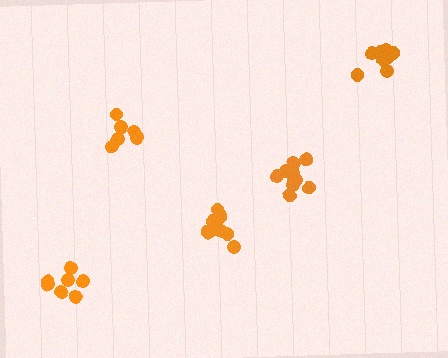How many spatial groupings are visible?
There are 5 spatial groupings.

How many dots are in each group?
Group 1: 7 dots, Group 2: 6 dots, Group 3: 11 dots, Group 4: 10 dots, Group 5: 8 dots (42 total).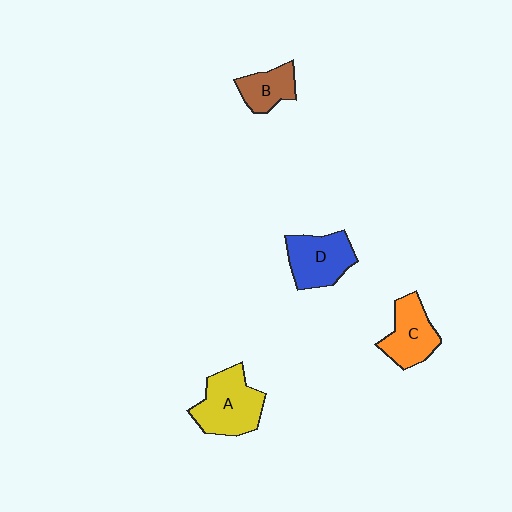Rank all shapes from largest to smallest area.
From largest to smallest: A (yellow), D (blue), C (orange), B (brown).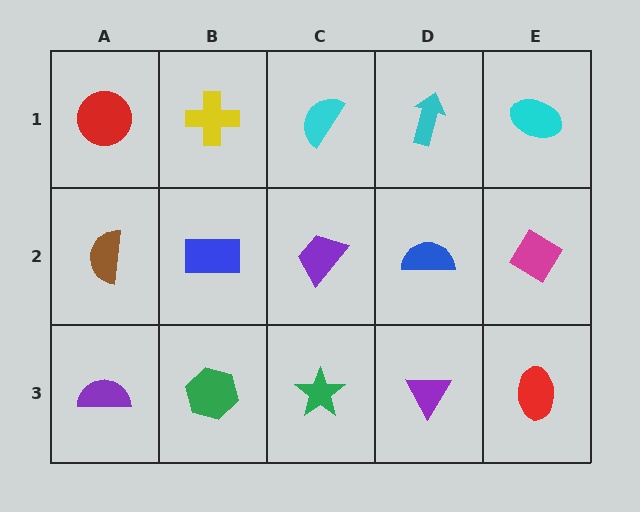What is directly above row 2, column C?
A cyan semicircle.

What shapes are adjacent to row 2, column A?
A red circle (row 1, column A), a purple semicircle (row 3, column A), a blue rectangle (row 2, column B).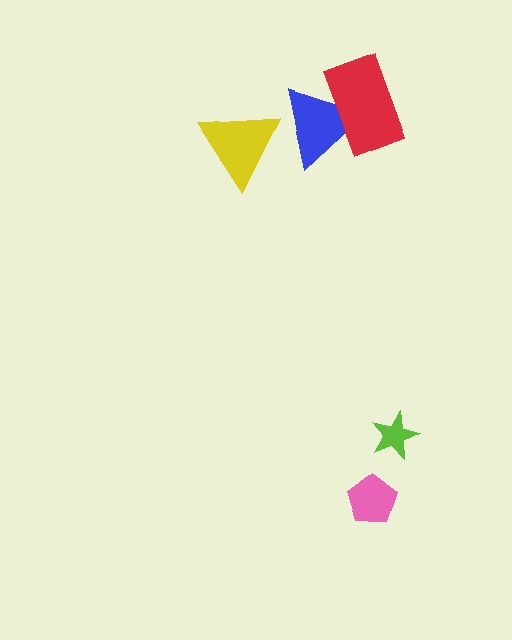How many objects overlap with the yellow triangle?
1 object overlaps with the yellow triangle.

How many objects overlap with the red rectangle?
1 object overlaps with the red rectangle.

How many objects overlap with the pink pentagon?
0 objects overlap with the pink pentagon.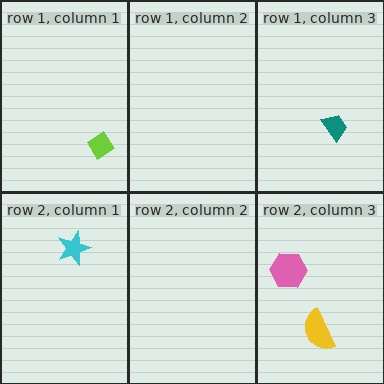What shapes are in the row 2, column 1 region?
The cyan star.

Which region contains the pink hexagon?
The row 2, column 3 region.